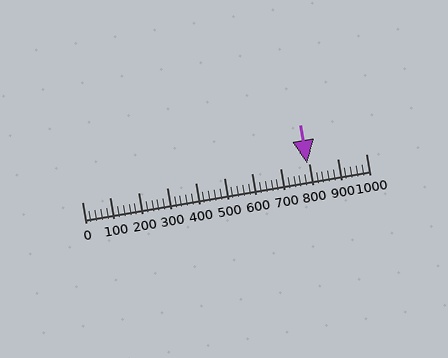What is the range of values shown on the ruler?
The ruler shows values from 0 to 1000.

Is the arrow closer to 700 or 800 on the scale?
The arrow is closer to 800.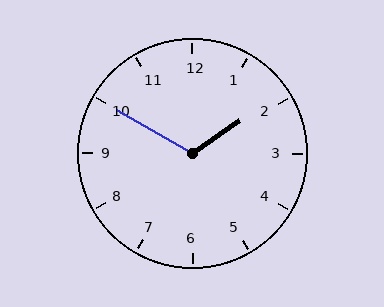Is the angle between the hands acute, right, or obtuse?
It is obtuse.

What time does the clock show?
1:50.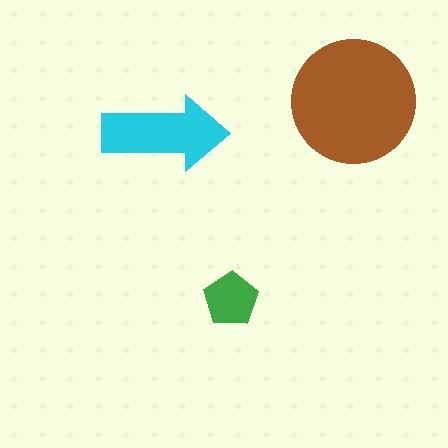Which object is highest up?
The brown circle is topmost.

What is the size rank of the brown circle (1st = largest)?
1st.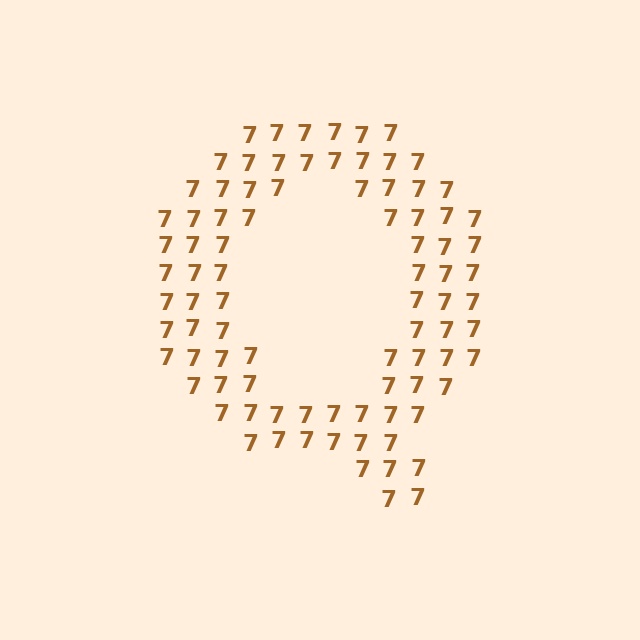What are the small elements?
The small elements are digit 7's.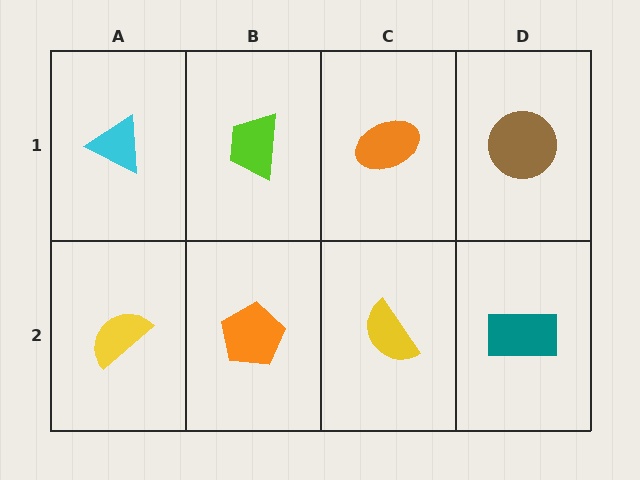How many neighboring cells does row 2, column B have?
3.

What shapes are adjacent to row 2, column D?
A brown circle (row 1, column D), a yellow semicircle (row 2, column C).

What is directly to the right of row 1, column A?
A lime trapezoid.